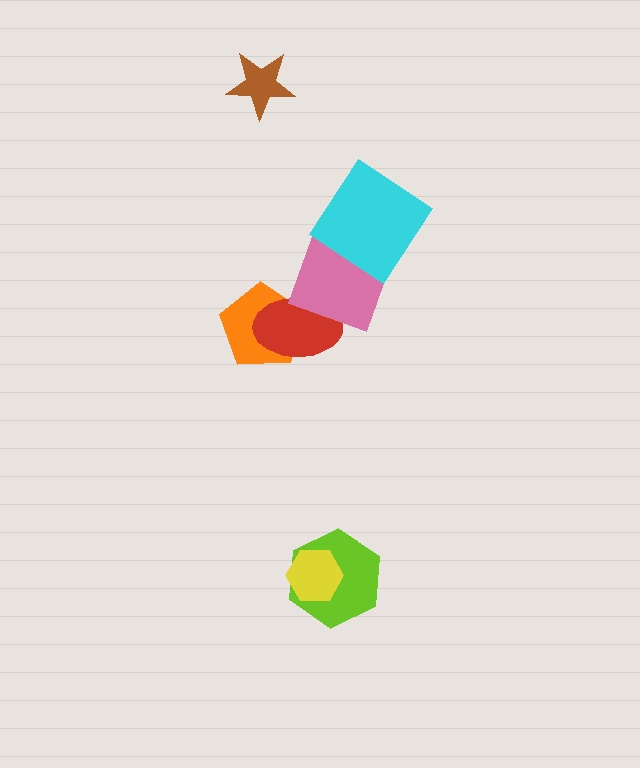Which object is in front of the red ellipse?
The pink square is in front of the red ellipse.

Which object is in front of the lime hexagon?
The yellow hexagon is in front of the lime hexagon.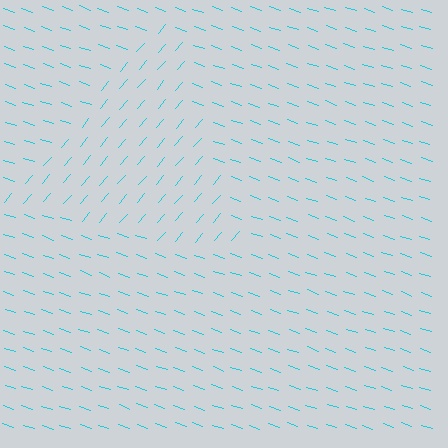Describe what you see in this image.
The image is filled with small cyan line segments. A triangle region in the image has lines oriented differently from the surrounding lines, creating a visible texture boundary.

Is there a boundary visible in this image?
Yes, there is a texture boundary formed by a change in line orientation.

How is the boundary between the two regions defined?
The boundary is defined purely by a change in line orientation (approximately 69 degrees difference). All lines are the same color and thickness.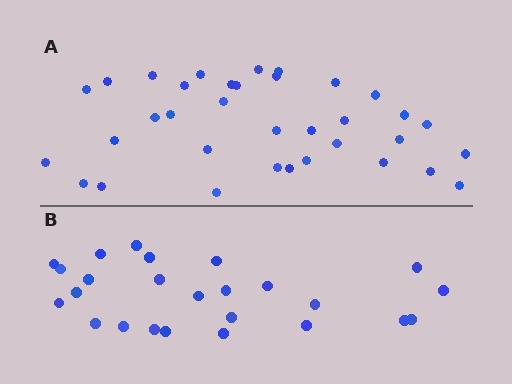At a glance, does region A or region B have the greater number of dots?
Region A (the top region) has more dots.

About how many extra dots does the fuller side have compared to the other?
Region A has roughly 10 or so more dots than region B.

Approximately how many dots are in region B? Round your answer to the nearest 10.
About 20 dots. (The exact count is 25, which rounds to 20.)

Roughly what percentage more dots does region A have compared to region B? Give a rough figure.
About 40% more.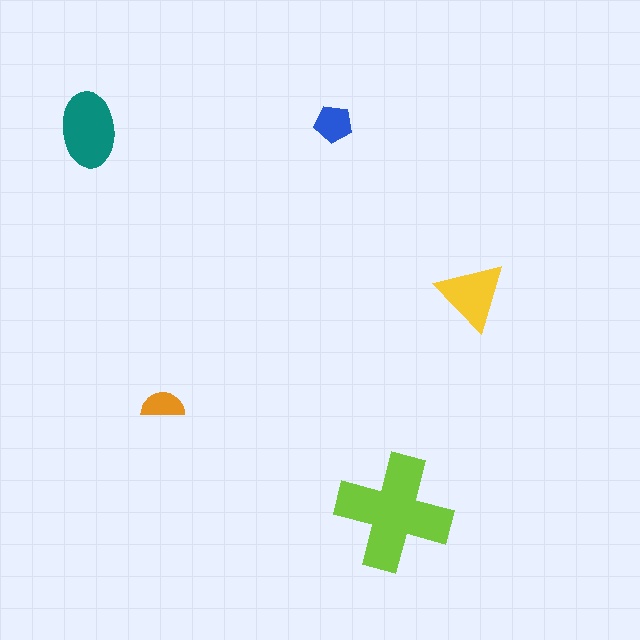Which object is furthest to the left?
The teal ellipse is leftmost.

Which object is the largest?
The lime cross.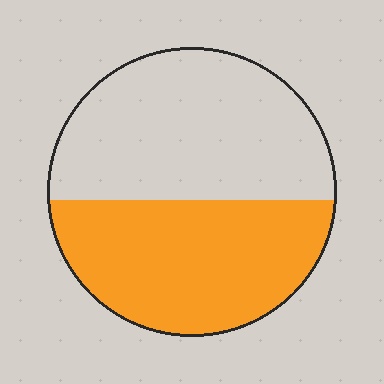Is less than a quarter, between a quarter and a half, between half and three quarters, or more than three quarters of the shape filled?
Between a quarter and a half.